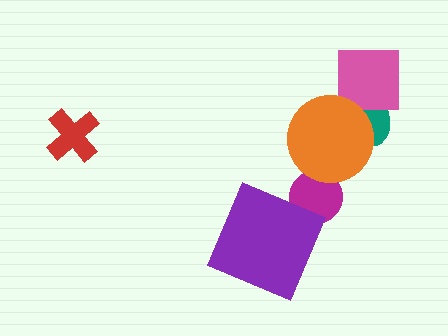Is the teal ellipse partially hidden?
Yes, it is partially covered by another shape.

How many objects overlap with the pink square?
1 object overlaps with the pink square.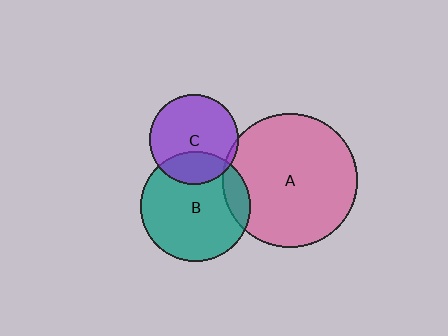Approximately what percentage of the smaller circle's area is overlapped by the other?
Approximately 5%.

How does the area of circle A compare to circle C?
Approximately 2.3 times.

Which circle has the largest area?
Circle A (pink).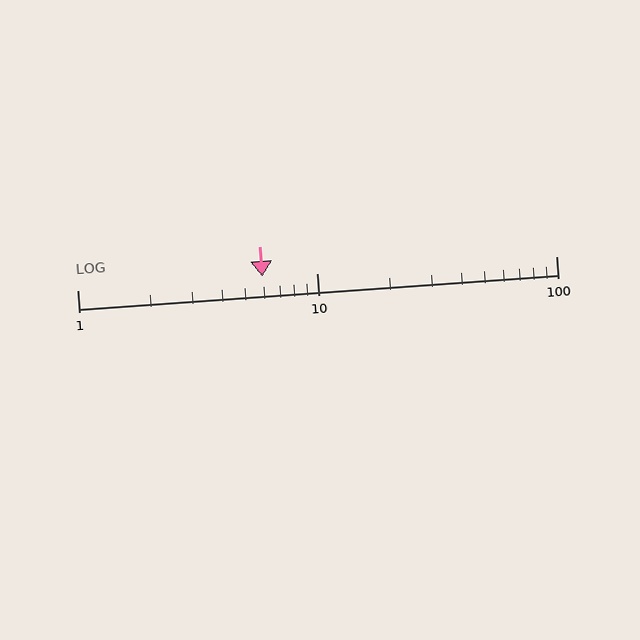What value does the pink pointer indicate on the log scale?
The pointer indicates approximately 5.9.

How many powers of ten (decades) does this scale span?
The scale spans 2 decades, from 1 to 100.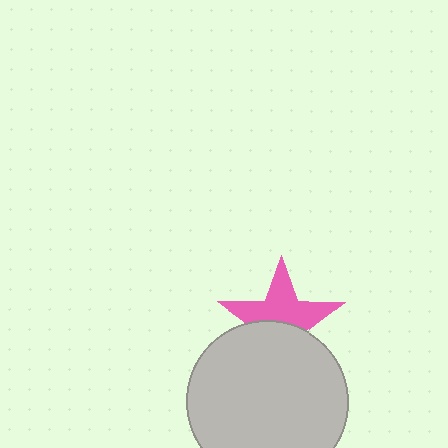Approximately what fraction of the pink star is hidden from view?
Roughly 46% of the pink star is hidden behind the light gray circle.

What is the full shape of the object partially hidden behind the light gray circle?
The partially hidden object is a pink star.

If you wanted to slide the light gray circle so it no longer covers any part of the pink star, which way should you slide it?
Slide it down — that is the most direct way to separate the two shapes.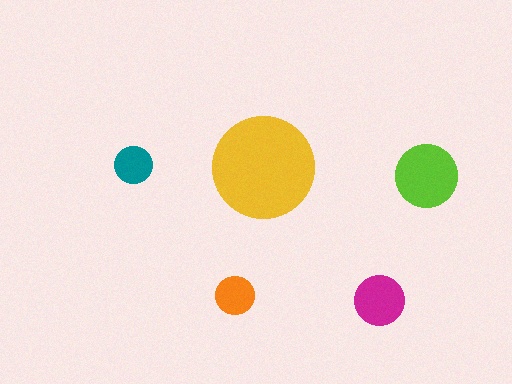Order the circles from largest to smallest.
the yellow one, the lime one, the magenta one, the orange one, the teal one.